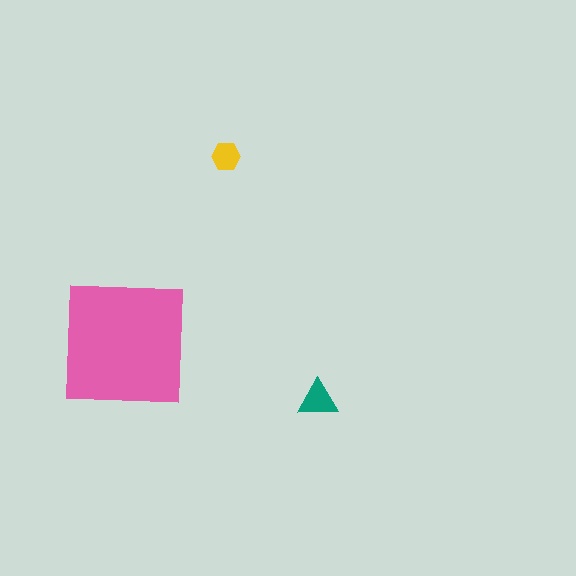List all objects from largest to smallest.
The pink square, the teal triangle, the yellow hexagon.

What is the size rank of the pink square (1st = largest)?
1st.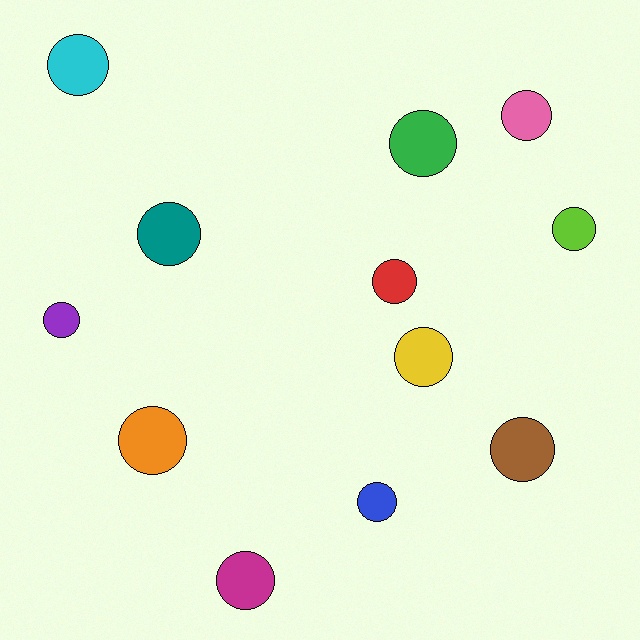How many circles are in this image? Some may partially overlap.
There are 12 circles.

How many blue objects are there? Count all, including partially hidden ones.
There is 1 blue object.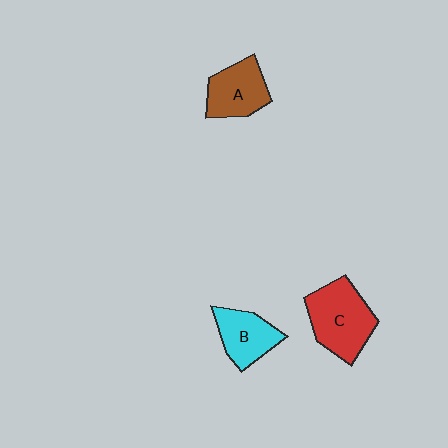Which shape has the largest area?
Shape C (red).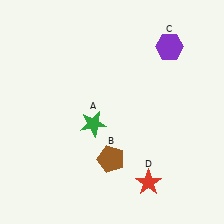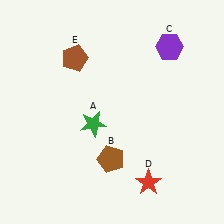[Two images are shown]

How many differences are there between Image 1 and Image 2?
There is 1 difference between the two images.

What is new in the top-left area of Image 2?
A brown pentagon (E) was added in the top-left area of Image 2.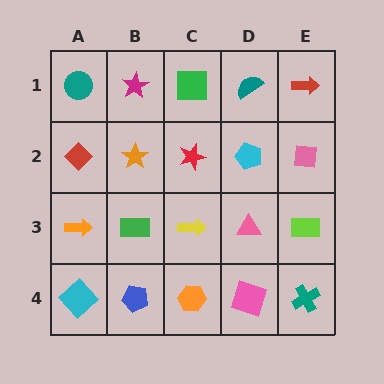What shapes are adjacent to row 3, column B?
An orange star (row 2, column B), a blue pentagon (row 4, column B), an orange arrow (row 3, column A), a yellow arrow (row 3, column C).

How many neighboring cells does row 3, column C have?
4.